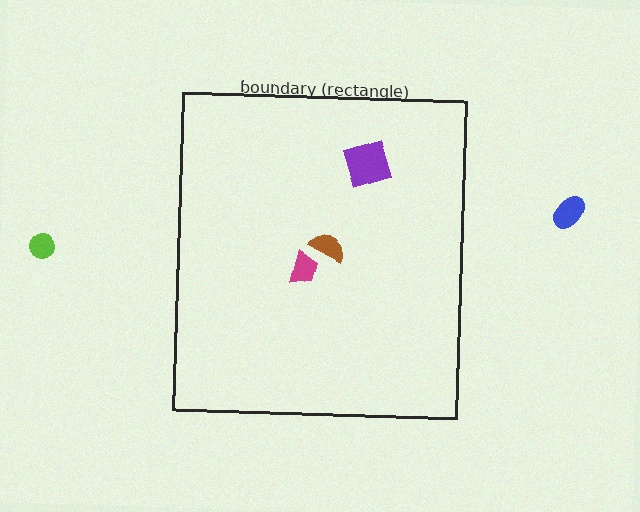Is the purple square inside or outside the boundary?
Inside.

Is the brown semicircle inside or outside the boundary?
Inside.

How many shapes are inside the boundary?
3 inside, 2 outside.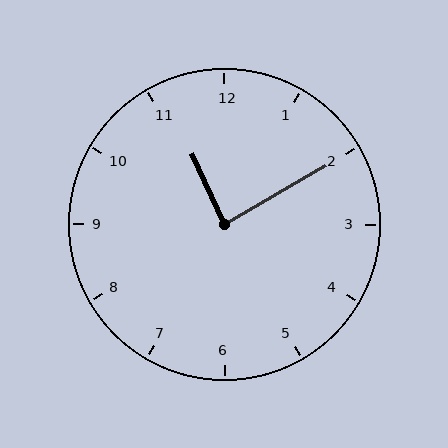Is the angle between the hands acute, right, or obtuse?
It is right.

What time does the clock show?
11:10.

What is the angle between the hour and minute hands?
Approximately 85 degrees.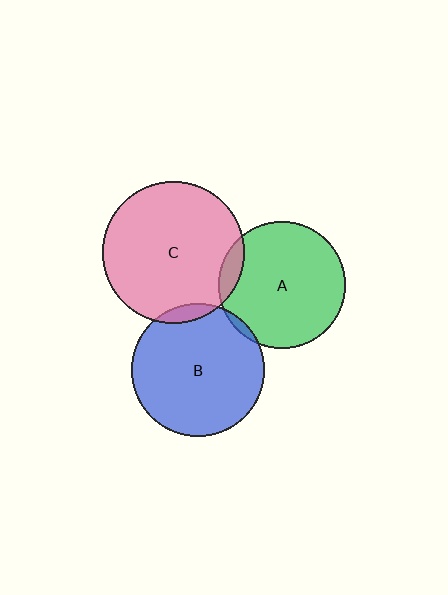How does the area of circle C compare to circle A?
Approximately 1.3 times.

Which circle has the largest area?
Circle C (pink).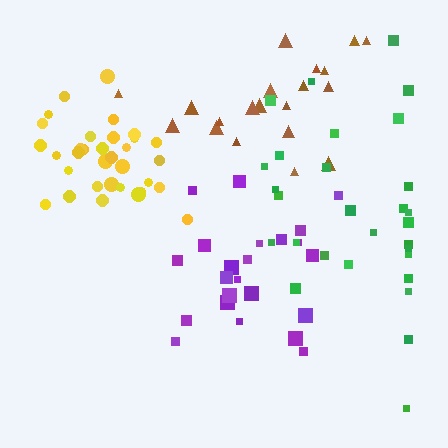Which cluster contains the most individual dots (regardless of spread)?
Yellow (34).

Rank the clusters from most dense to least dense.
yellow, green, purple, brown.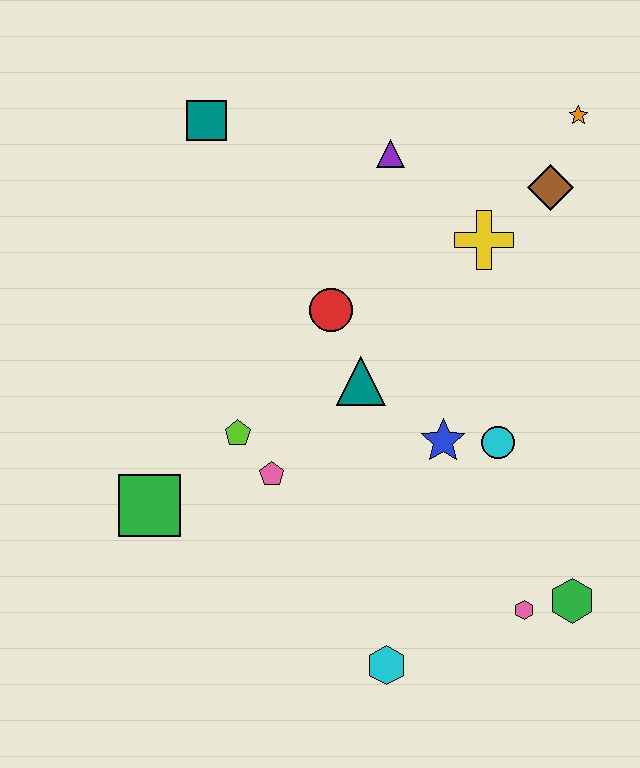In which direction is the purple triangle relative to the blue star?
The purple triangle is above the blue star.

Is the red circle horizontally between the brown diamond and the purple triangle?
No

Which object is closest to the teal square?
The purple triangle is closest to the teal square.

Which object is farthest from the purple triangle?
The cyan hexagon is farthest from the purple triangle.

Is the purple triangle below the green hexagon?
No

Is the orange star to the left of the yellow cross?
No